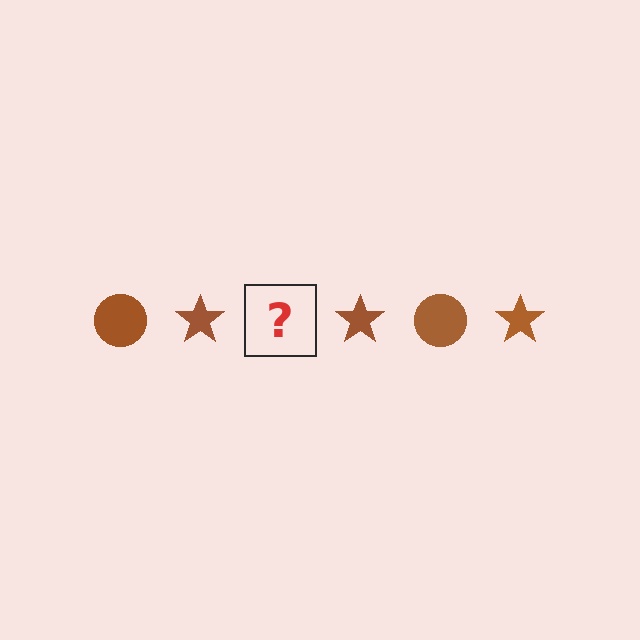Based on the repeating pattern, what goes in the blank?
The blank should be a brown circle.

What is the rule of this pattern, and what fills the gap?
The rule is that the pattern cycles through circle, star shapes in brown. The gap should be filled with a brown circle.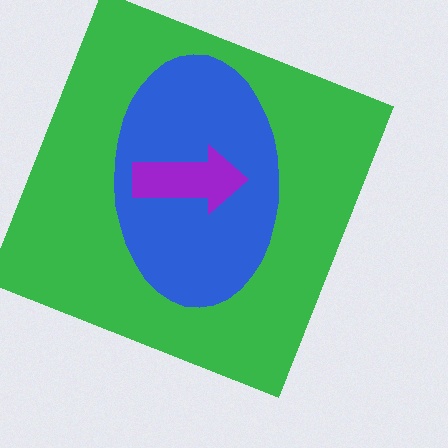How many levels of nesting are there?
3.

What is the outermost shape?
The green square.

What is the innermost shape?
The purple arrow.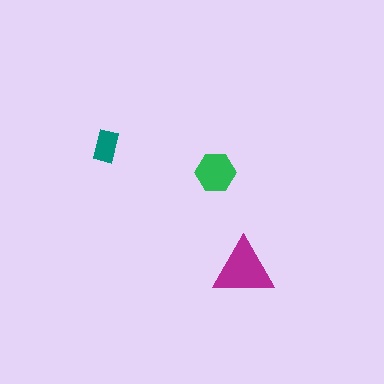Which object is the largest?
The magenta triangle.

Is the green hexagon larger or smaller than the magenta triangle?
Smaller.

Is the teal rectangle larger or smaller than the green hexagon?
Smaller.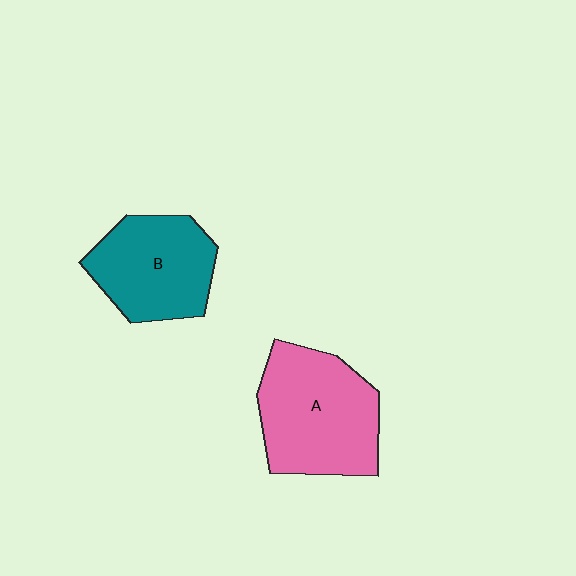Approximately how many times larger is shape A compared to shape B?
Approximately 1.2 times.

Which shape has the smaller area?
Shape B (teal).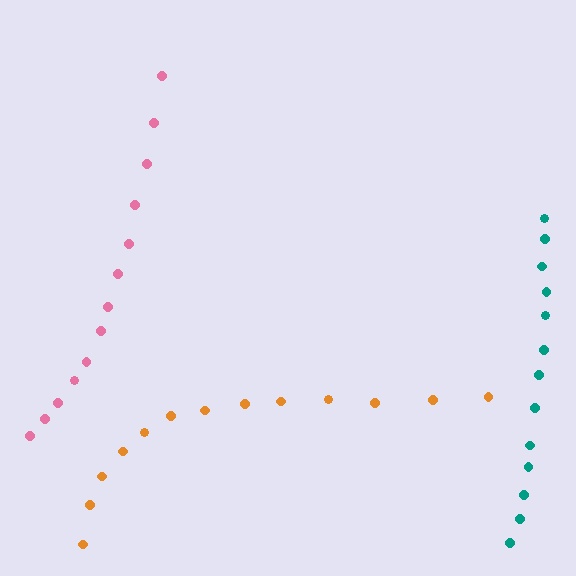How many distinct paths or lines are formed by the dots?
There are 3 distinct paths.